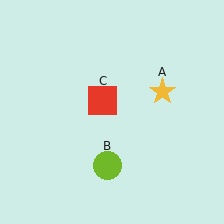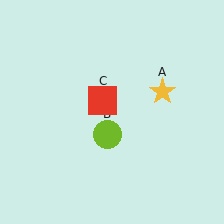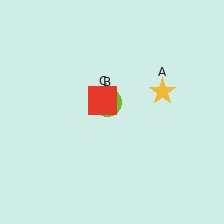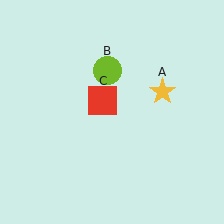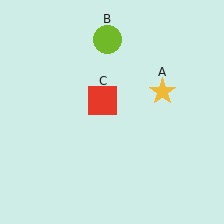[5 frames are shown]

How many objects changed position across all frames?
1 object changed position: lime circle (object B).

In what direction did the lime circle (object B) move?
The lime circle (object B) moved up.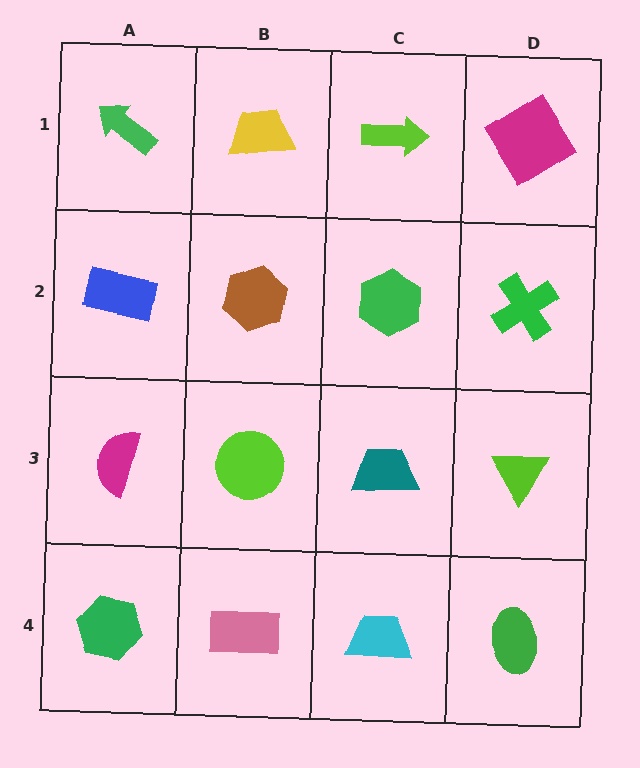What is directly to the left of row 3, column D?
A teal trapezoid.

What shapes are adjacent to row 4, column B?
A lime circle (row 3, column B), a green hexagon (row 4, column A), a cyan trapezoid (row 4, column C).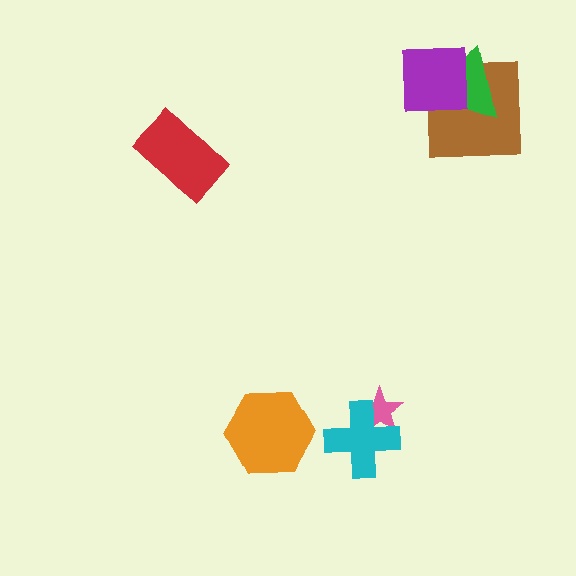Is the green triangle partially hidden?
Yes, it is partially covered by another shape.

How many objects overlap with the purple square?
2 objects overlap with the purple square.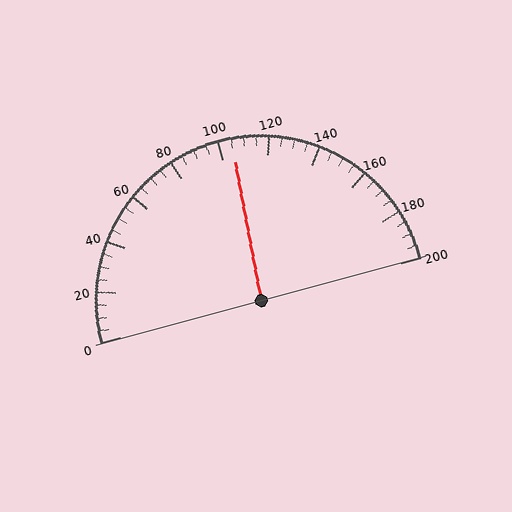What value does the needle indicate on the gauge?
The needle indicates approximately 105.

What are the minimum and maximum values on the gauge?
The gauge ranges from 0 to 200.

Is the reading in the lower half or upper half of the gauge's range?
The reading is in the upper half of the range (0 to 200).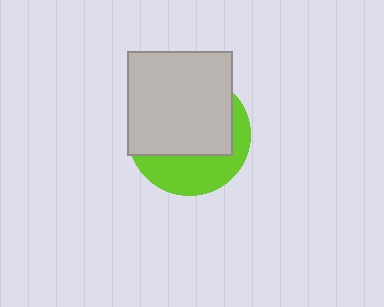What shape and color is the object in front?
The object in front is a light gray square.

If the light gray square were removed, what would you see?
You would see the complete lime circle.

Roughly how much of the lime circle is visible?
A small part of it is visible (roughly 36%).